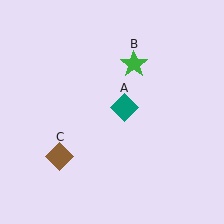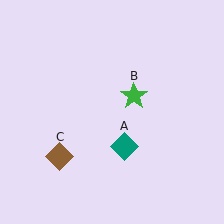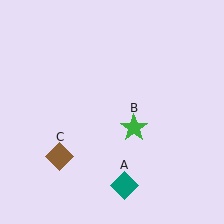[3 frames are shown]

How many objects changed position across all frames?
2 objects changed position: teal diamond (object A), green star (object B).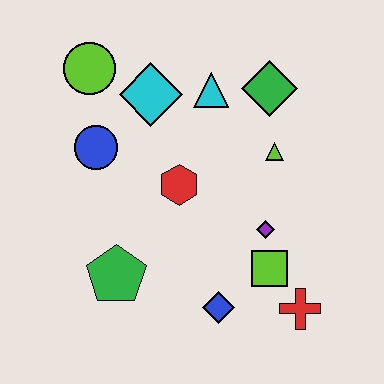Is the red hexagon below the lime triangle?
Yes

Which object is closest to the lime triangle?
The green diamond is closest to the lime triangle.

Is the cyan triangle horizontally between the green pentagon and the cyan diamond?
No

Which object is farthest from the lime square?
The lime circle is farthest from the lime square.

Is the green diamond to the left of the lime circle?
No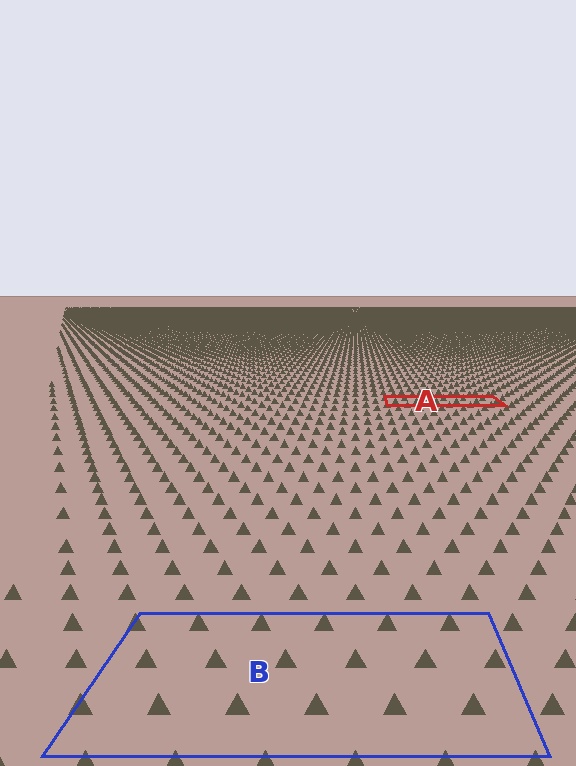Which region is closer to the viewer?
Region B is closer. The texture elements there are larger and more spread out.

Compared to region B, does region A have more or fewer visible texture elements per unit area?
Region A has more texture elements per unit area — they are packed more densely because it is farther away.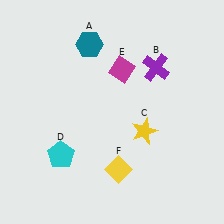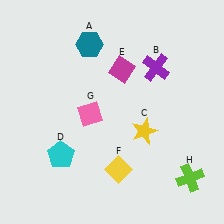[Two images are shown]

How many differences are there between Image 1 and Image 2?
There are 2 differences between the two images.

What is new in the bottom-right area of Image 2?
A lime cross (H) was added in the bottom-right area of Image 2.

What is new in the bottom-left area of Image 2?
A pink diamond (G) was added in the bottom-left area of Image 2.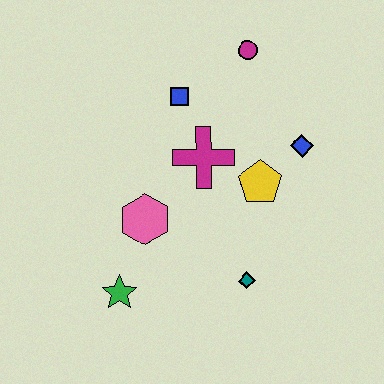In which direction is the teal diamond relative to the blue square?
The teal diamond is below the blue square.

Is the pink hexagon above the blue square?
No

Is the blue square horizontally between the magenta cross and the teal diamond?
No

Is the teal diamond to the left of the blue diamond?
Yes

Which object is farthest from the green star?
The magenta circle is farthest from the green star.